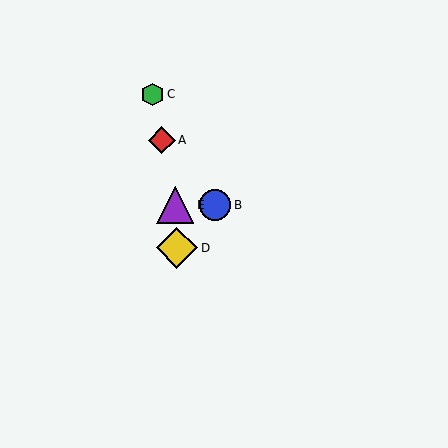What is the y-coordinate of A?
Object A is at y≈140.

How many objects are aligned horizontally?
2 objects (B, E) are aligned horizontally.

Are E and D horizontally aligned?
No, E is at y≈205 and D is at y≈248.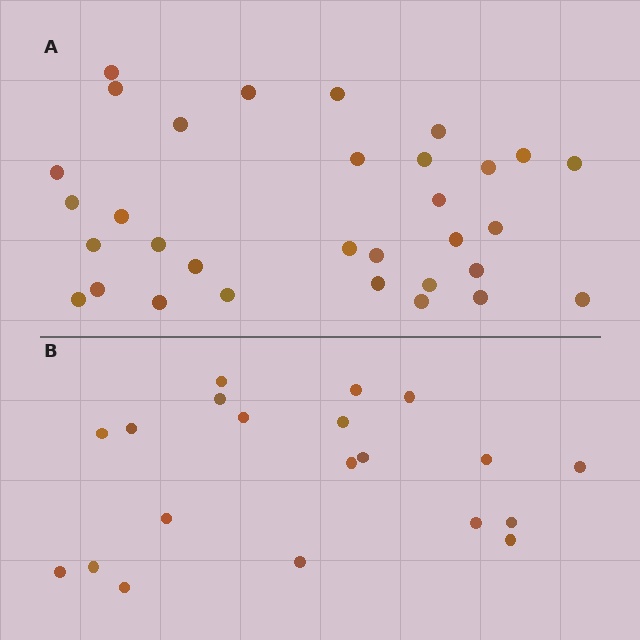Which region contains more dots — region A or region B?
Region A (the top region) has more dots.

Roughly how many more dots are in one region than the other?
Region A has roughly 12 or so more dots than region B.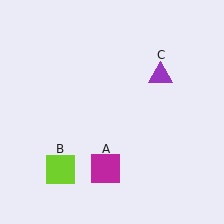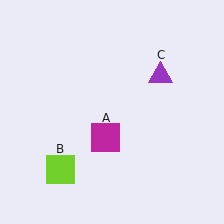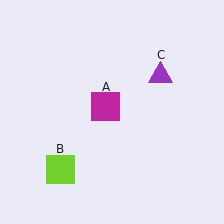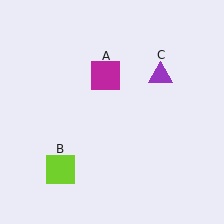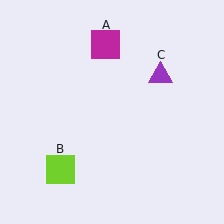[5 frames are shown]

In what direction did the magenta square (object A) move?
The magenta square (object A) moved up.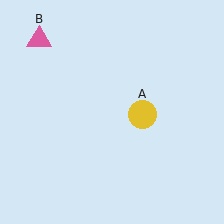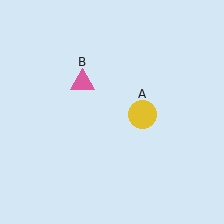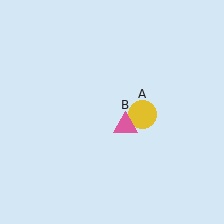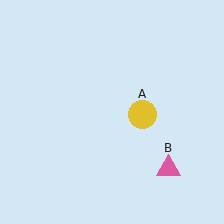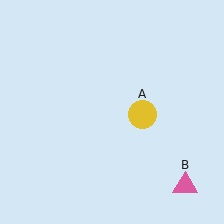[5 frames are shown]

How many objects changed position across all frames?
1 object changed position: pink triangle (object B).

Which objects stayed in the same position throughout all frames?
Yellow circle (object A) remained stationary.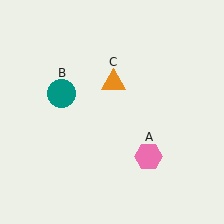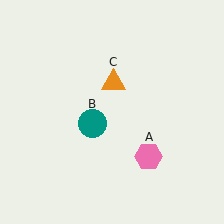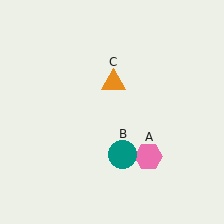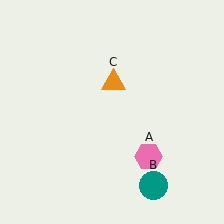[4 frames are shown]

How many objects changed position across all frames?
1 object changed position: teal circle (object B).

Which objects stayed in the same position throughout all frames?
Pink hexagon (object A) and orange triangle (object C) remained stationary.